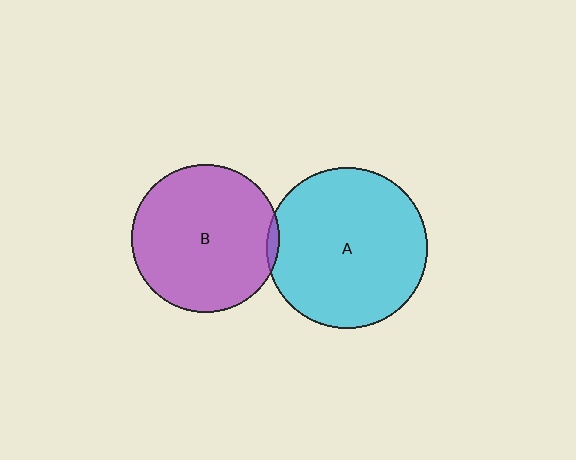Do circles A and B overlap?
Yes.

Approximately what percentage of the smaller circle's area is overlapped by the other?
Approximately 5%.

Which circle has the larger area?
Circle A (cyan).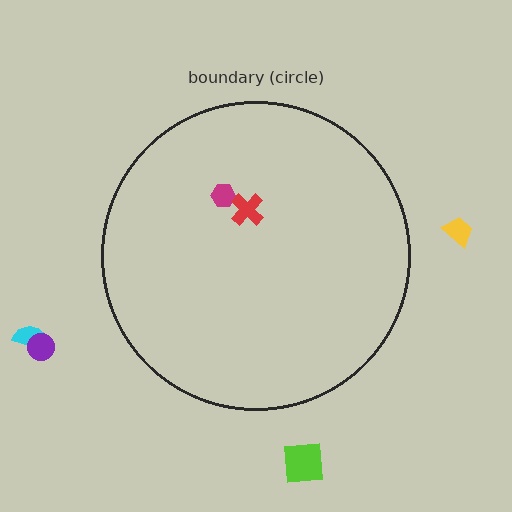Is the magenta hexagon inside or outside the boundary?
Inside.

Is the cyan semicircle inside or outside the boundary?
Outside.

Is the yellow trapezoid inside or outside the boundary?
Outside.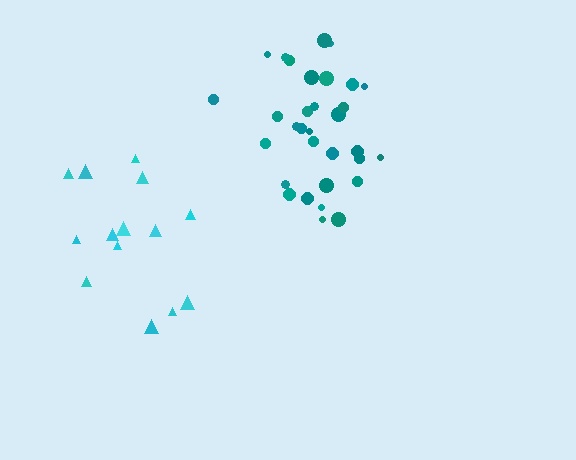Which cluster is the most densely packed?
Teal.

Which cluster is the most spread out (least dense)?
Cyan.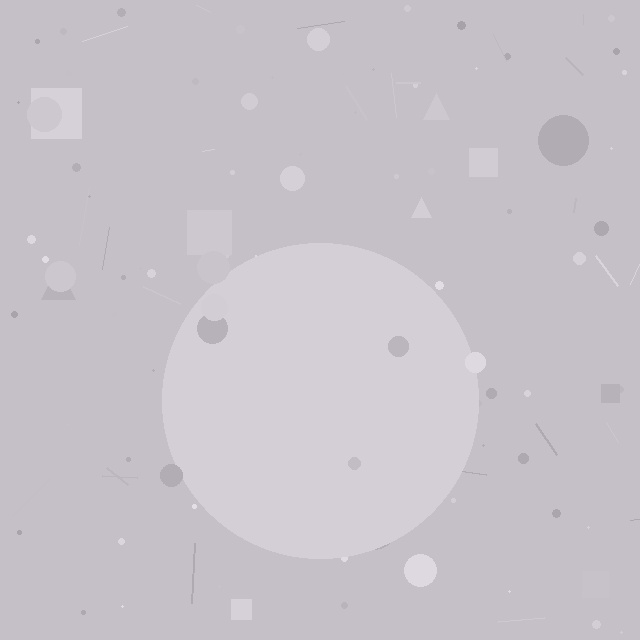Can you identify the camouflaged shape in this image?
The camouflaged shape is a circle.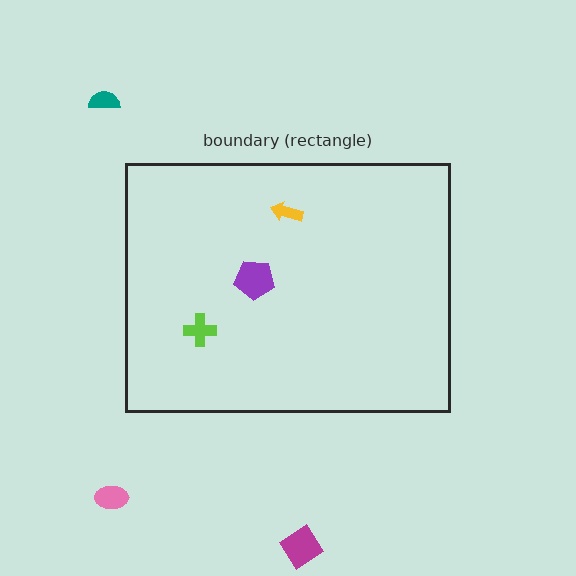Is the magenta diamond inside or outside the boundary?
Outside.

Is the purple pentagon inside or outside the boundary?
Inside.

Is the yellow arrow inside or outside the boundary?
Inside.